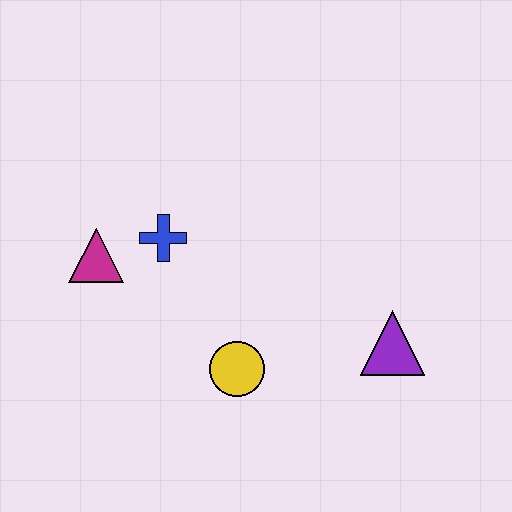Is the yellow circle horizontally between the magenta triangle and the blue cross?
No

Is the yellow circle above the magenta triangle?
No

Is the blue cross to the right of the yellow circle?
No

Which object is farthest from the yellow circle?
The magenta triangle is farthest from the yellow circle.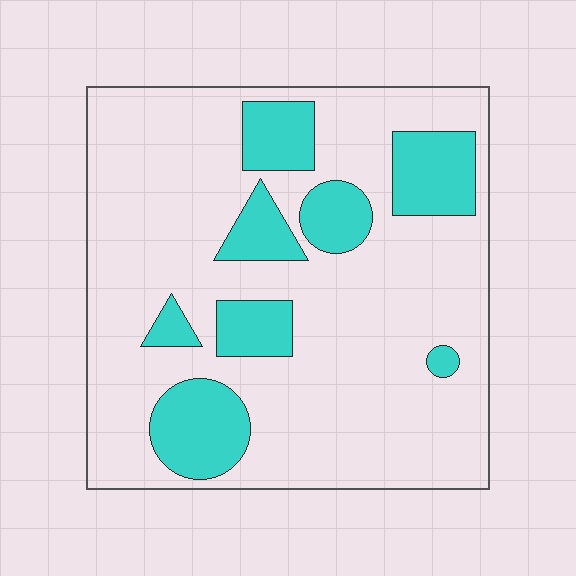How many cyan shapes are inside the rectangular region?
8.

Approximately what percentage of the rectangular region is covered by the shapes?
Approximately 20%.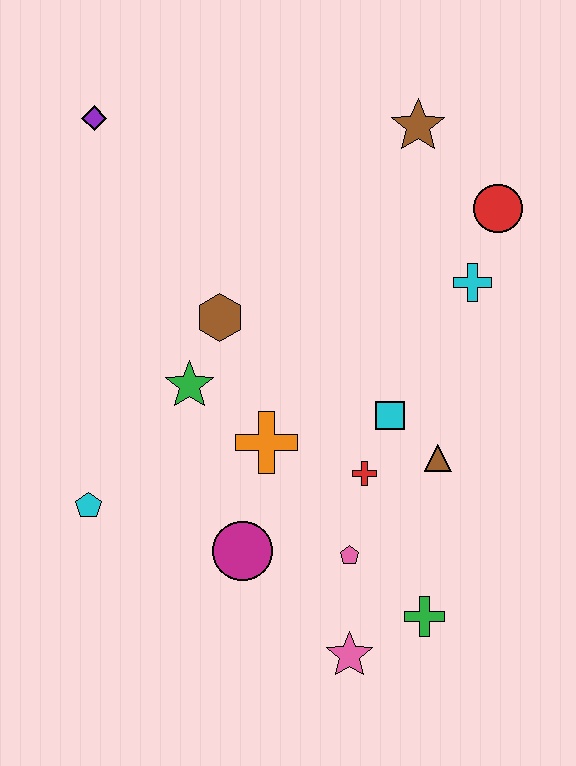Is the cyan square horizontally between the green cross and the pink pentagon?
Yes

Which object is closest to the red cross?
The cyan square is closest to the red cross.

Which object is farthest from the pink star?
The purple diamond is farthest from the pink star.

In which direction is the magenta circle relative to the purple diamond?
The magenta circle is below the purple diamond.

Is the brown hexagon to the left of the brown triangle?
Yes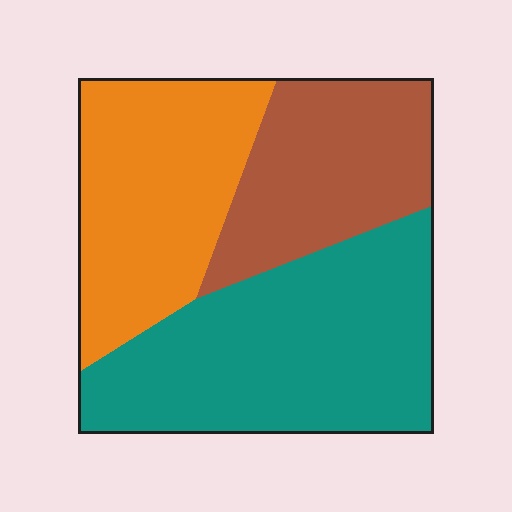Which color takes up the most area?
Teal, at roughly 45%.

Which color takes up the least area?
Brown, at roughly 25%.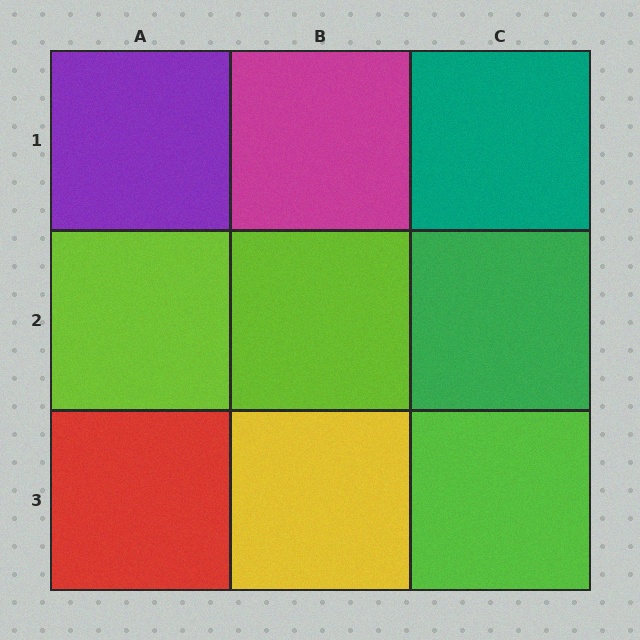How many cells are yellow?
1 cell is yellow.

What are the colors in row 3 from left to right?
Red, yellow, lime.